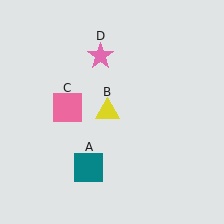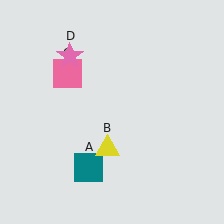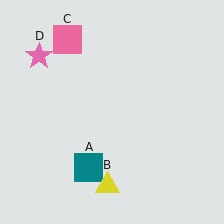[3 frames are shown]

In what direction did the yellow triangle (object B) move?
The yellow triangle (object B) moved down.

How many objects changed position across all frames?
3 objects changed position: yellow triangle (object B), pink square (object C), pink star (object D).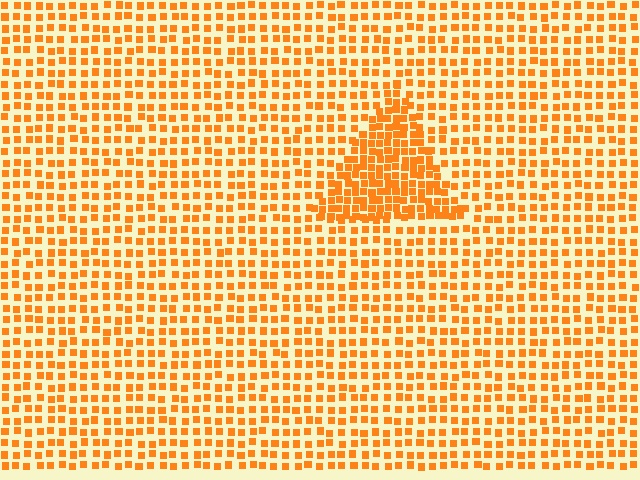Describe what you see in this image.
The image contains small orange elements arranged at two different densities. A triangle-shaped region is visible where the elements are more densely packed than the surrounding area.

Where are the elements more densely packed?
The elements are more densely packed inside the triangle boundary.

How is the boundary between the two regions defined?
The boundary is defined by a change in element density (approximately 1.9x ratio). All elements are the same color, size, and shape.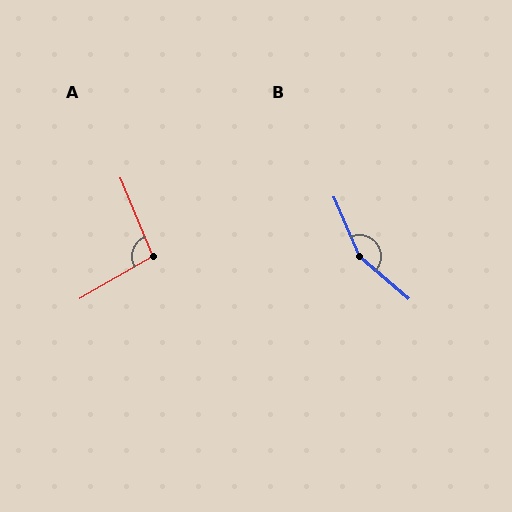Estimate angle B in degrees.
Approximately 154 degrees.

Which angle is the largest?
B, at approximately 154 degrees.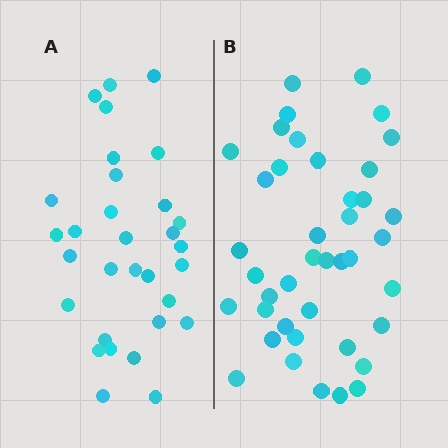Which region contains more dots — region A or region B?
Region B (the right region) has more dots.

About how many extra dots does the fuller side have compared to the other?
Region B has roughly 10 or so more dots than region A.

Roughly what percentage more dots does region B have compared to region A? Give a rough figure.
About 30% more.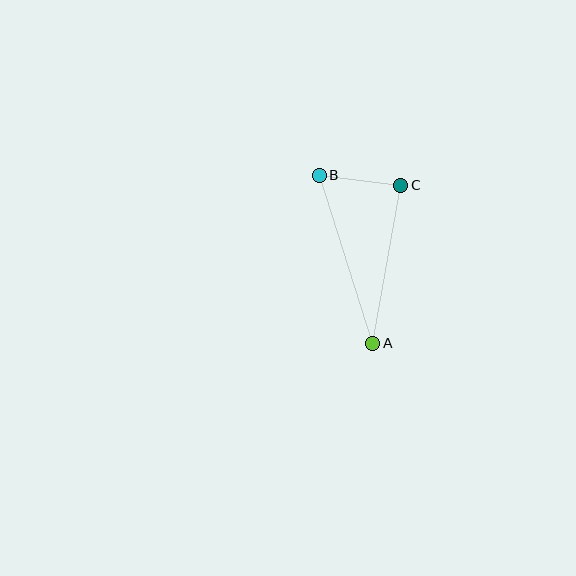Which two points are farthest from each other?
Points A and B are farthest from each other.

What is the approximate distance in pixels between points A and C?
The distance between A and C is approximately 161 pixels.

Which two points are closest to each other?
Points B and C are closest to each other.